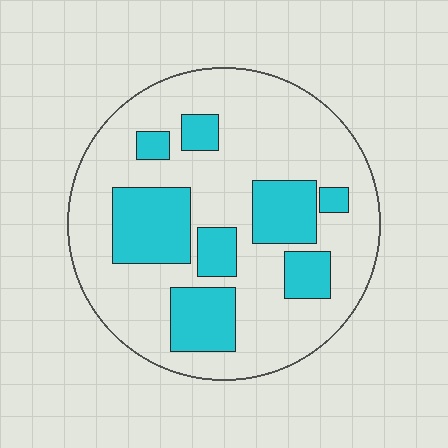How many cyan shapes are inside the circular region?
8.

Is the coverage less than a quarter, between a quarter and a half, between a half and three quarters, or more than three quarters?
Between a quarter and a half.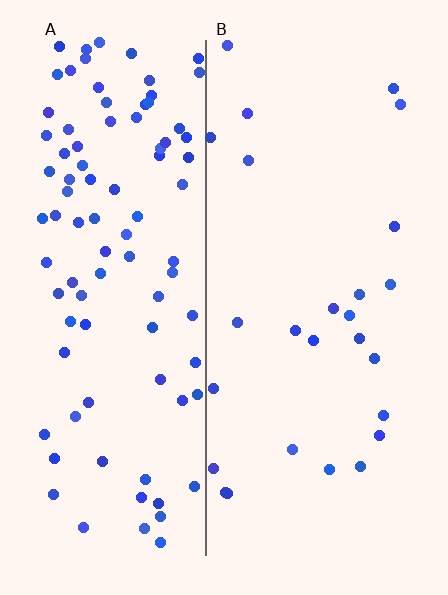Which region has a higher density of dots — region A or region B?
A (the left).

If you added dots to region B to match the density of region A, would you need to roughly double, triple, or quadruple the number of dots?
Approximately quadruple.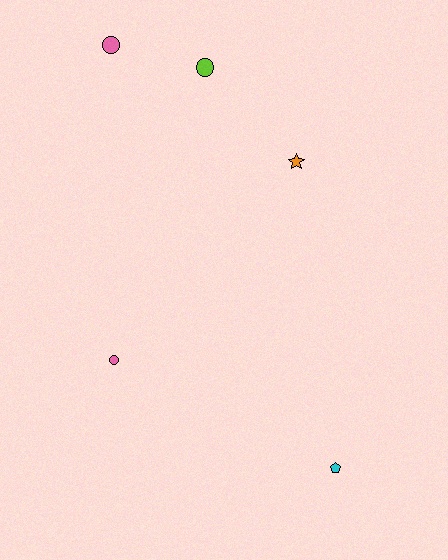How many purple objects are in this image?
There are no purple objects.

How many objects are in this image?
There are 5 objects.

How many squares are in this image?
There are no squares.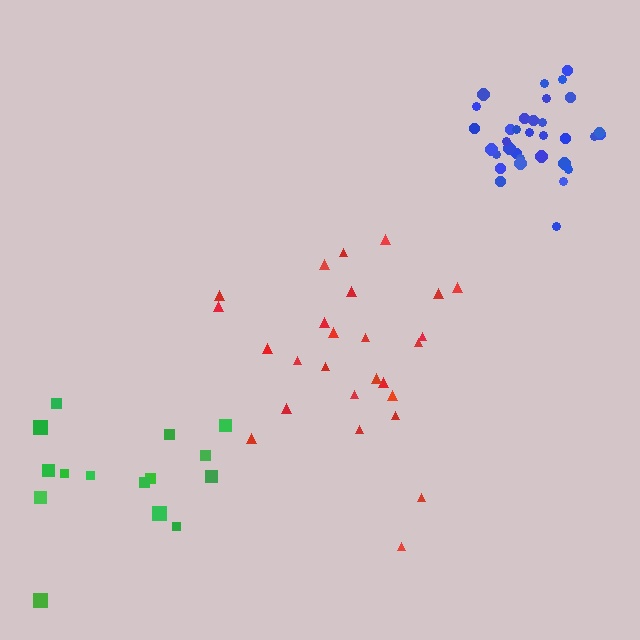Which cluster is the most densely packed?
Blue.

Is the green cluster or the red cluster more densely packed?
Red.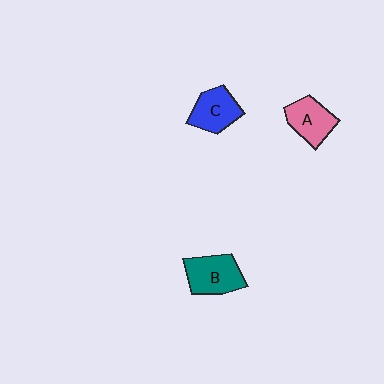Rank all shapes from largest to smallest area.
From largest to smallest: B (teal), C (blue), A (pink).